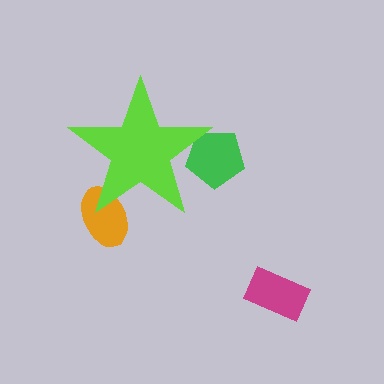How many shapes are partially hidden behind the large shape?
2 shapes are partially hidden.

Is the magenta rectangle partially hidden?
No, the magenta rectangle is fully visible.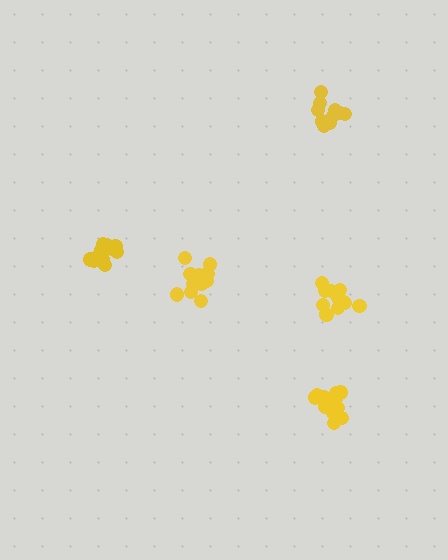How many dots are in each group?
Group 1: 15 dots, Group 2: 11 dots, Group 3: 12 dots, Group 4: 17 dots, Group 5: 15 dots (70 total).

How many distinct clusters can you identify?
There are 5 distinct clusters.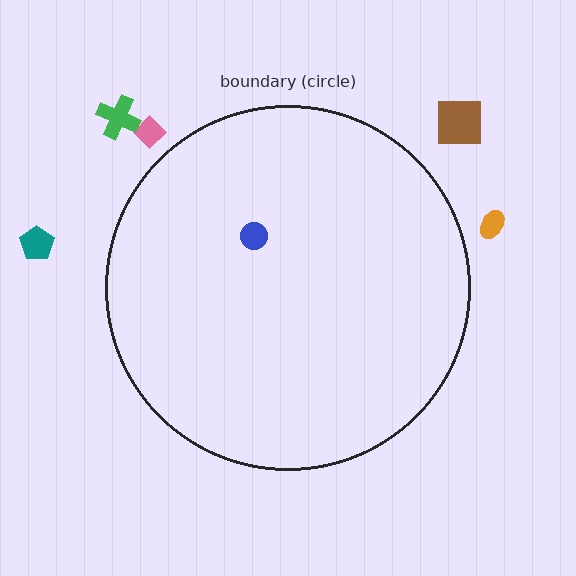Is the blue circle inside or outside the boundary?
Inside.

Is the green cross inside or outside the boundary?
Outside.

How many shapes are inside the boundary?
1 inside, 5 outside.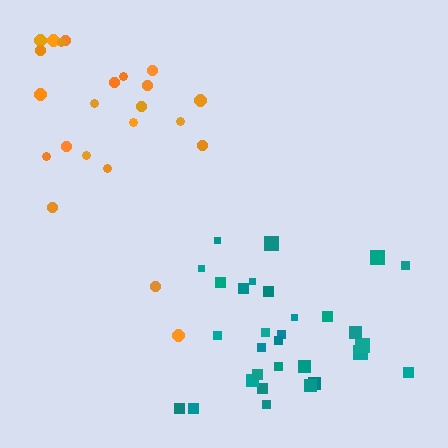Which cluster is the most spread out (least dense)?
Orange.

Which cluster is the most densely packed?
Teal.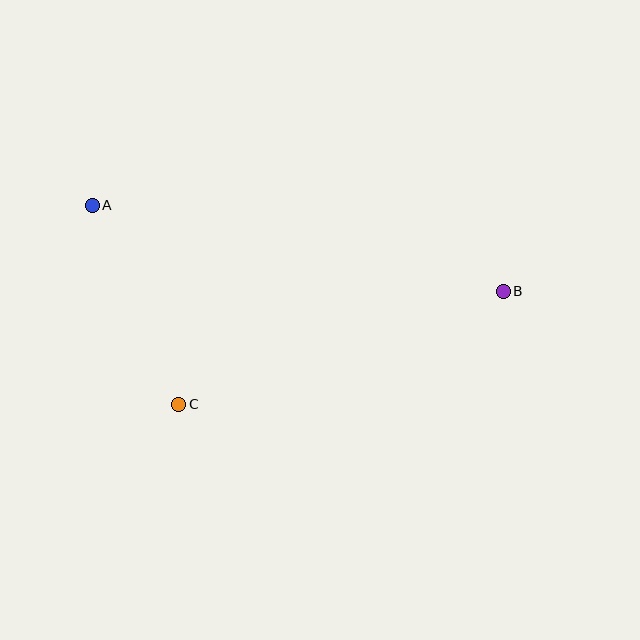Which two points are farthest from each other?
Points A and B are farthest from each other.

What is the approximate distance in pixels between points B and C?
The distance between B and C is approximately 344 pixels.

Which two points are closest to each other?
Points A and C are closest to each other.